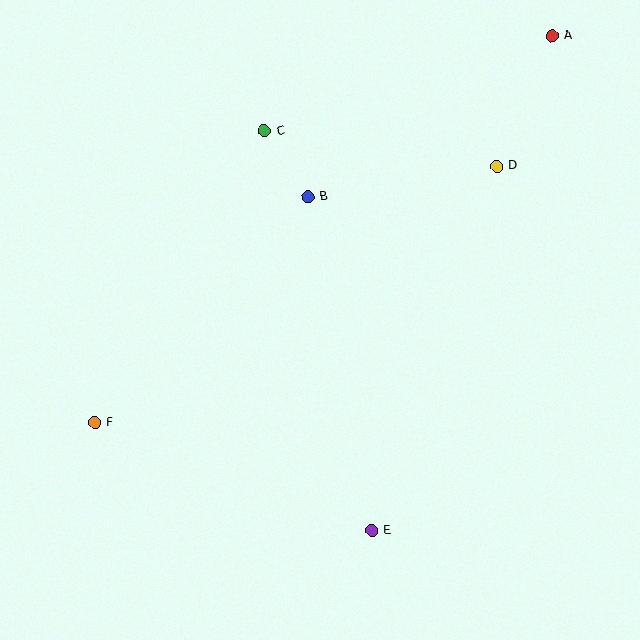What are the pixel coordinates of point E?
Point E is at (372, 531).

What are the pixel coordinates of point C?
Point C is at (264, 131).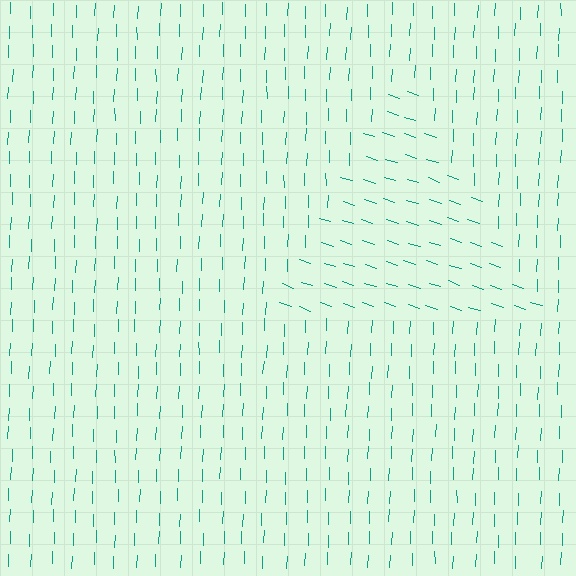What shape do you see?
I see a triangle.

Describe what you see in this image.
The image is filled with small teal line segments. A triangle region in the image has lines oriented differently from the surrounding lines, creating a visible texture boundary.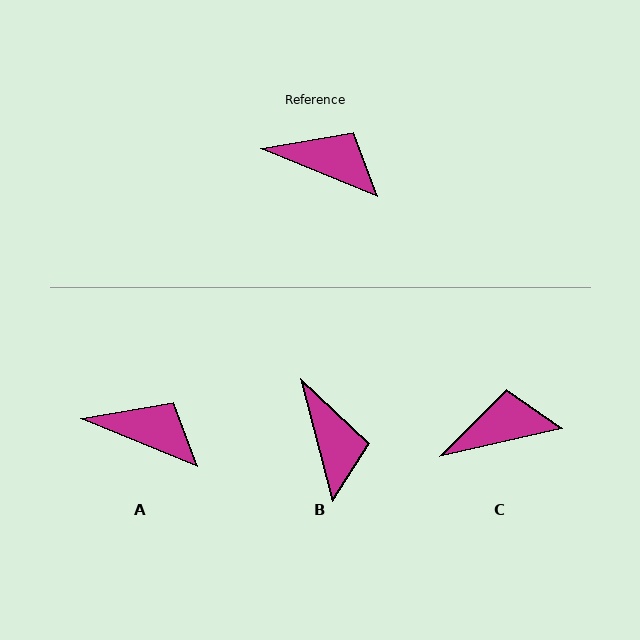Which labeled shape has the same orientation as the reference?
A.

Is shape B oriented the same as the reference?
No, it is off by about 53 degrees.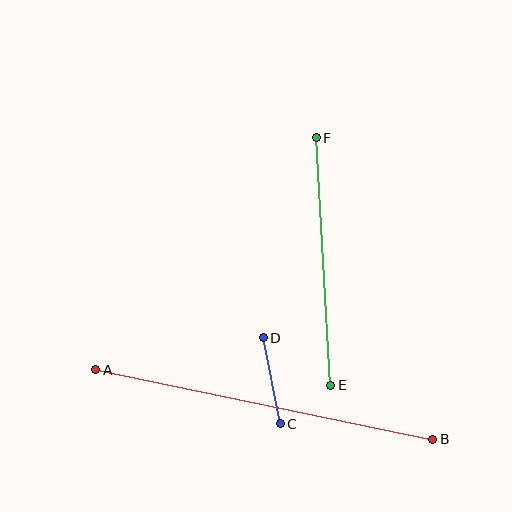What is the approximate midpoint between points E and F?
The midpoint is at approximately (324, 262) pixels.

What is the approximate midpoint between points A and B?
The midpoint is at approximately (264, 405) pixels.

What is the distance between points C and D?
The distance is approximately 88 pixels.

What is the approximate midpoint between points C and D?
The midpoint is at approximately (272, 381) pixels.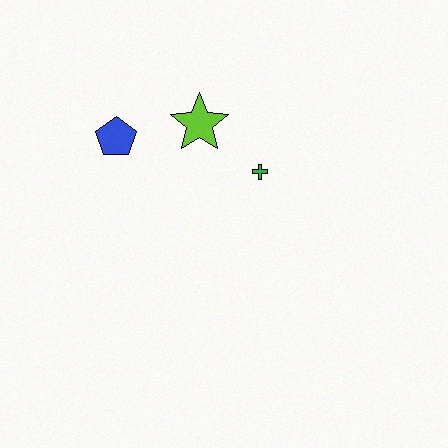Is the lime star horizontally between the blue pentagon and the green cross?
Yes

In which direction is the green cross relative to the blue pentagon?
The green cross is to the right of the blue pentagon.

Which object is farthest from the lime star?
The blue pentagon is farthest from the lime star.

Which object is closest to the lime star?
The green cross is closest to the lime star.